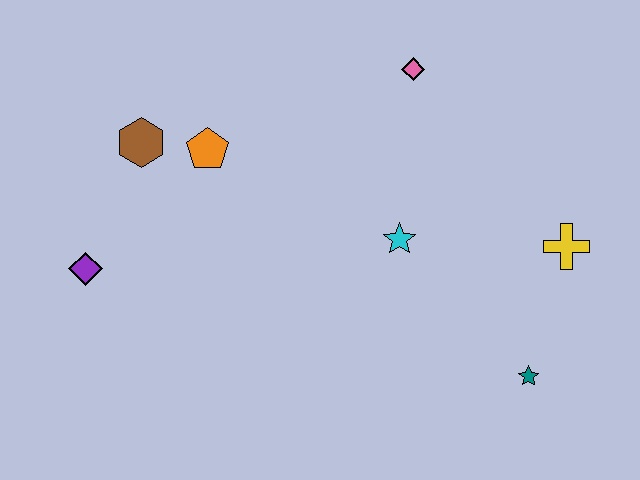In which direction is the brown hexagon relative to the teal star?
The brown hexagon is to the left of the teal star.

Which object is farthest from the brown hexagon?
The teal star is farthest from the brown hexagon.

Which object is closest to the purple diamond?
The brown hexagon is closest to the purple diamond.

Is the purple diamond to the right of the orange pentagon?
No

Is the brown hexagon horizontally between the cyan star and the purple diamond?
Yes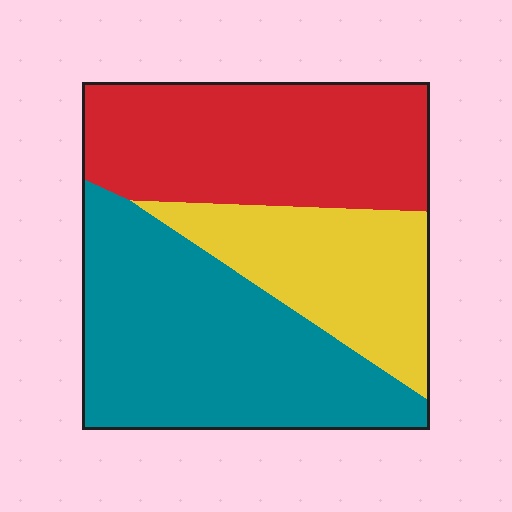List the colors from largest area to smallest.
From largest to smallest: teal, red, yellow.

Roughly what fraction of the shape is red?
Red covers about 35% of the shape.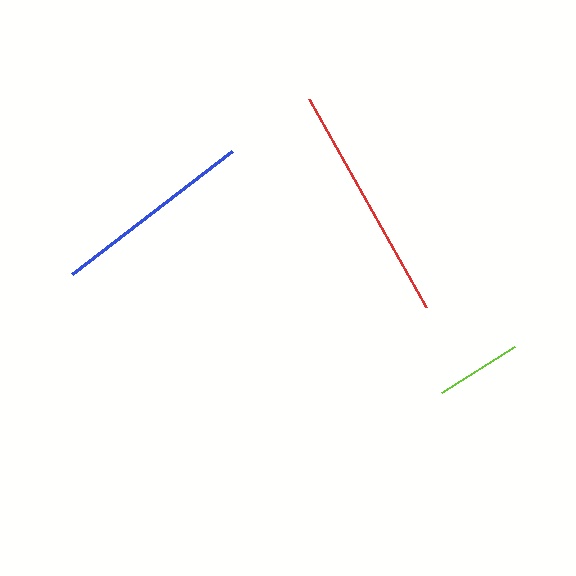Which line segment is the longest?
The red line is the longest at approximately 239 pixels.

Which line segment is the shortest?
The lime line is the shortest at approximately 86 pixels.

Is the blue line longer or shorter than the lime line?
The blue line is longer than the lime line.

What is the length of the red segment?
The red segment is approximately 239 pixels long.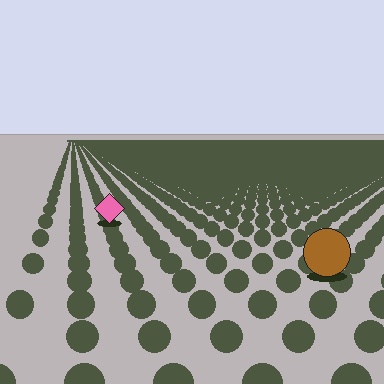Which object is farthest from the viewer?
The pink diamond is farthest from the viewer. It appears smaller and the ground texture around it is denser.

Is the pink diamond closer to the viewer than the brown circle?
No. The brown circle is closer — you can tell from the texture gradient: the ground texture is coarser near it.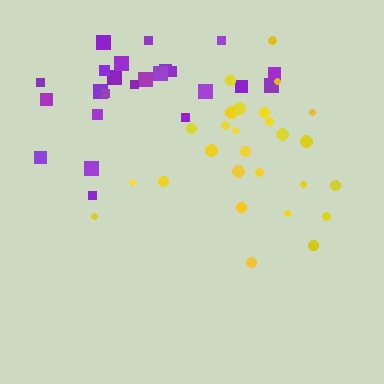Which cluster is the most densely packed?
Yellow.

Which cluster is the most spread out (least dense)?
Purple.